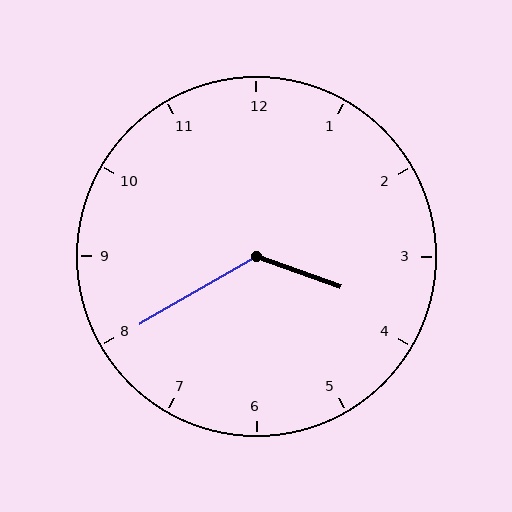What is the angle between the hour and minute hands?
Approximately 130 degrees.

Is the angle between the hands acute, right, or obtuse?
It is obtuse.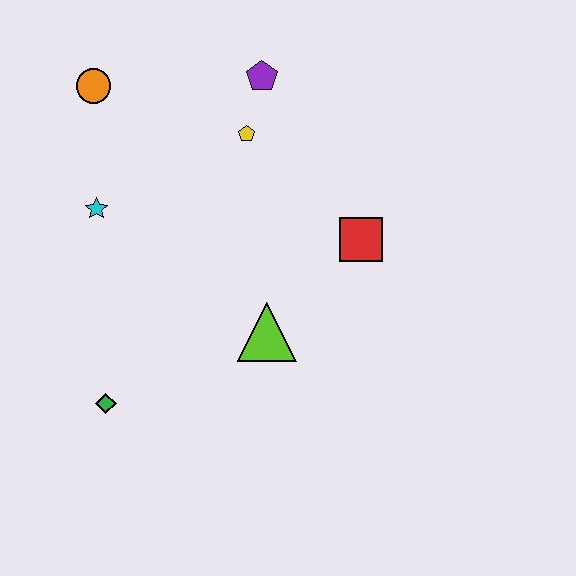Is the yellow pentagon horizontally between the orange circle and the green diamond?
No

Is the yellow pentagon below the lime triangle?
No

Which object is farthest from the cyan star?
The red square is farthest from the cyan star.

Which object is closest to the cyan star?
The orange circle is closest to the cyan star.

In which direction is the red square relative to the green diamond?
The red square is to the right of the green diamond.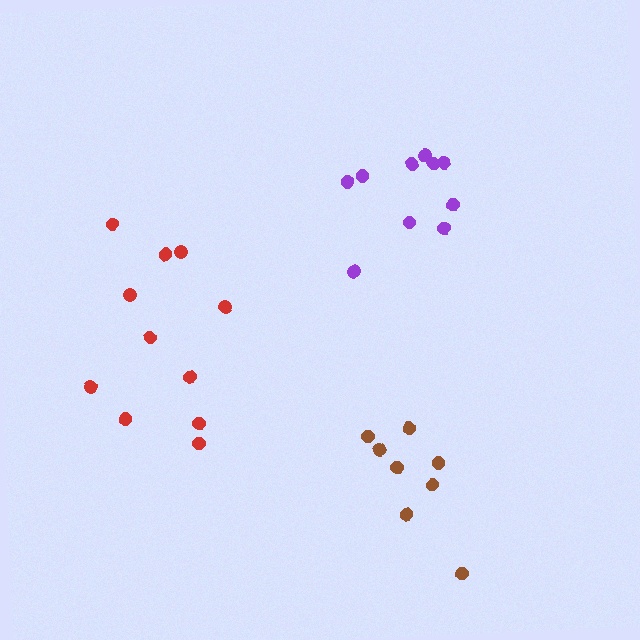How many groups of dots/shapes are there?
There are 3 groups.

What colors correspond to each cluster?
The clusters are colored: purple, red, brown.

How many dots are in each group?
Group 1: 10 dots, Group 2: 11 dots, Group 3: 8 dots (29 total).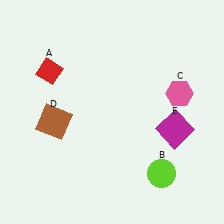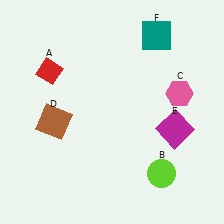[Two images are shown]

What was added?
A teal square (F) was added in Image 2.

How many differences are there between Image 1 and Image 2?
There is 1 difference between the two images.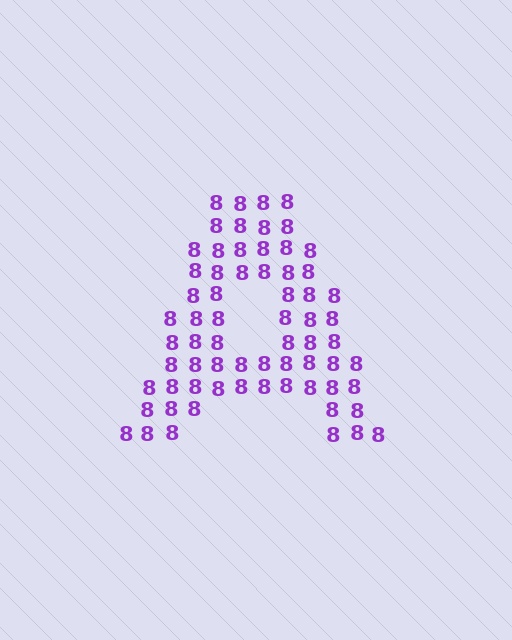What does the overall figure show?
The overall figure shows the letter A.